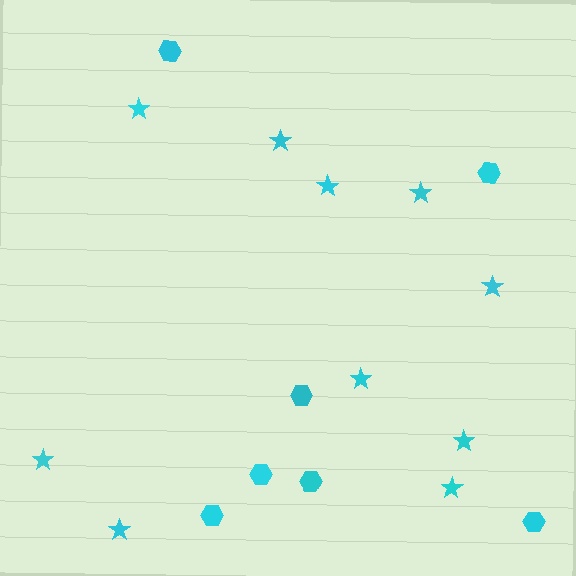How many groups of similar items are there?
There are 2 groups: one group of stars (10) and one group of hexagons (7).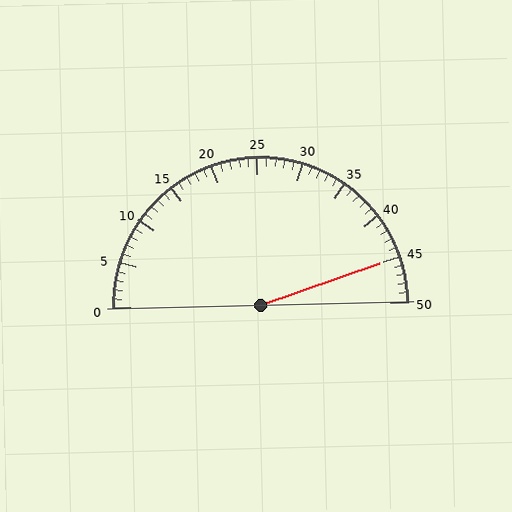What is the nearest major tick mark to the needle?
The nearest major tick mark is 45.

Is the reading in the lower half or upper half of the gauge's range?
The reading is in the upper half of the range (0 to 50).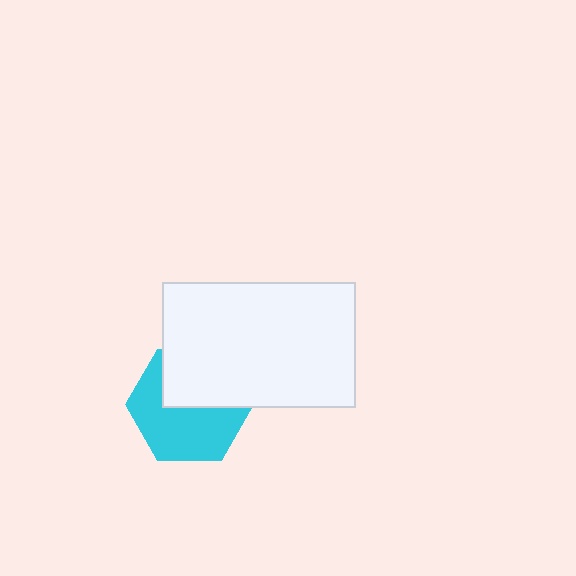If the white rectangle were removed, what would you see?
You would see the complete cyan hexagon.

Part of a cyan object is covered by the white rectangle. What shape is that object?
It is a hexagon.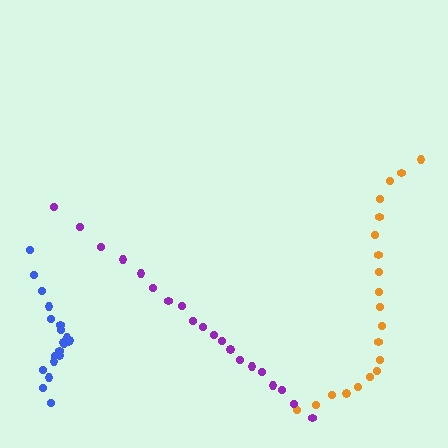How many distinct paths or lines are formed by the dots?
There are 3 distinct paths.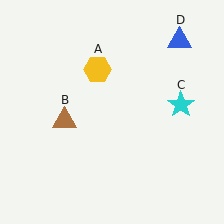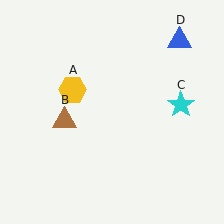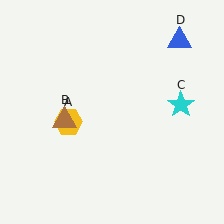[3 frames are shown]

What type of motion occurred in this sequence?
The yellow hexagon (object A) rotated counterclockwise around the center of the scene.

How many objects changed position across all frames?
1 object changed position: yellow hexagon (object A).